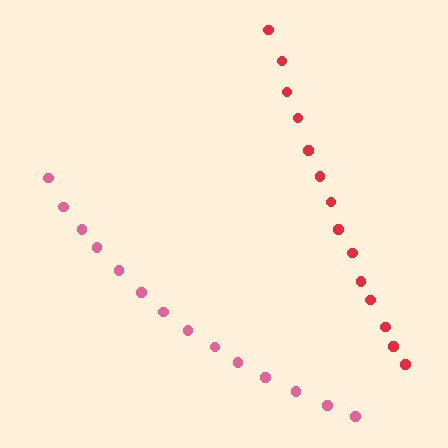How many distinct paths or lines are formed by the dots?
There are 2 distinct paths.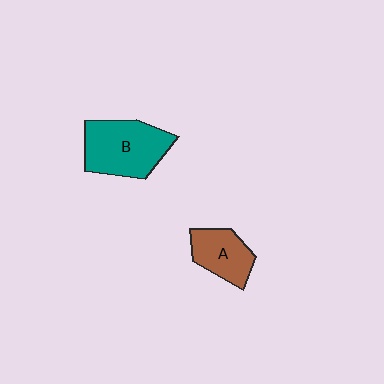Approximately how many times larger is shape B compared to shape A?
Approximately 1.6 times.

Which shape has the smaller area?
Shape A (brown).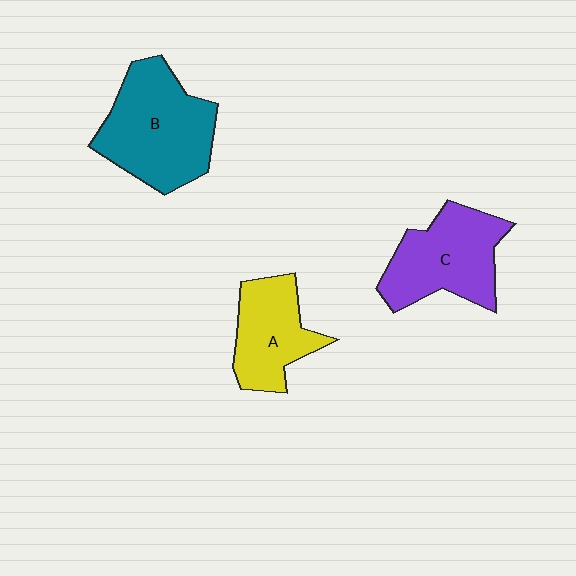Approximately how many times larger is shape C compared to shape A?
Approximately 1.3 times.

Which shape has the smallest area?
Shape A (yellow).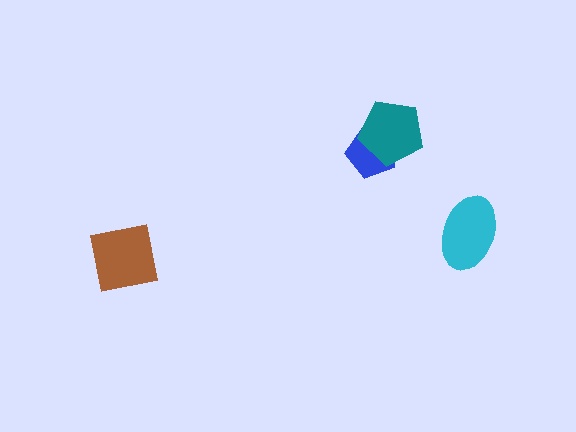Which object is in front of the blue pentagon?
The teal pentagon is in front of the blue pentagon.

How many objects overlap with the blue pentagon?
1 object overlaps with the blue pentagon.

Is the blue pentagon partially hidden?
Yes, it is partially covered by another shape.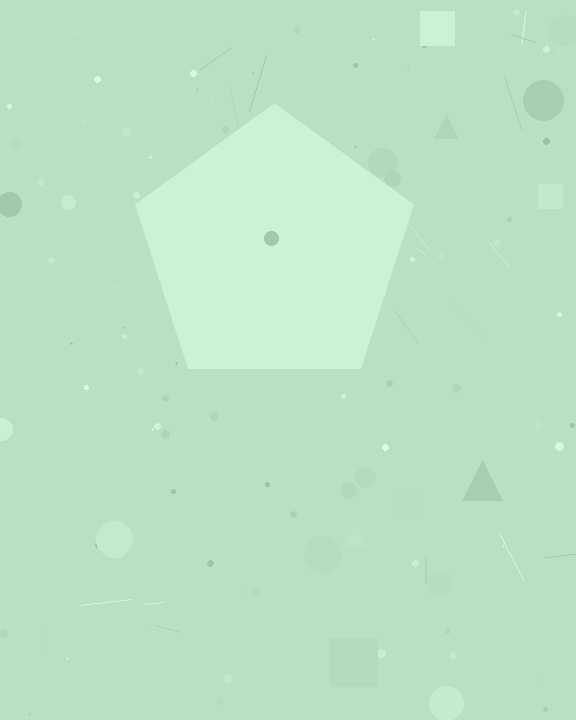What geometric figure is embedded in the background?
A pentagon is embedded in the background.